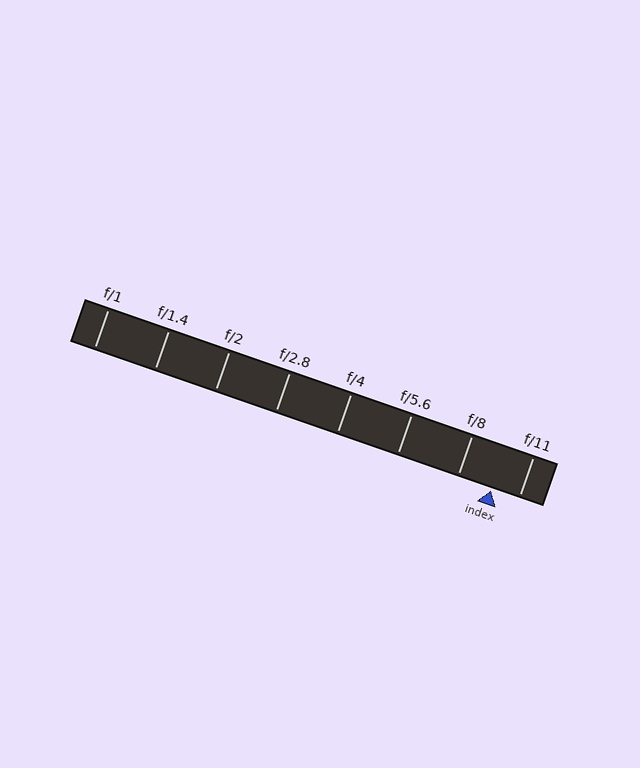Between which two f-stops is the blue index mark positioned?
The index mark is between f/8 and f/11.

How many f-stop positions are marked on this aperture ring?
There are 8 f-stop positions marked.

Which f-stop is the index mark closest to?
The index mark is closest to f/11.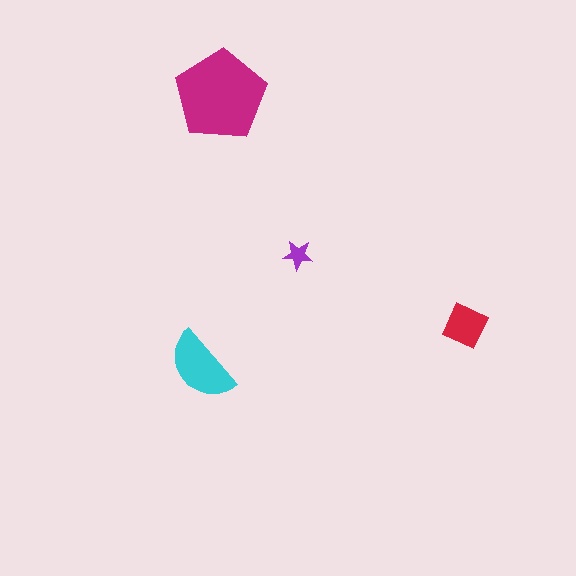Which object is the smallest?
The purple star.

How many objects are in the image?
There are 4 objects in the image.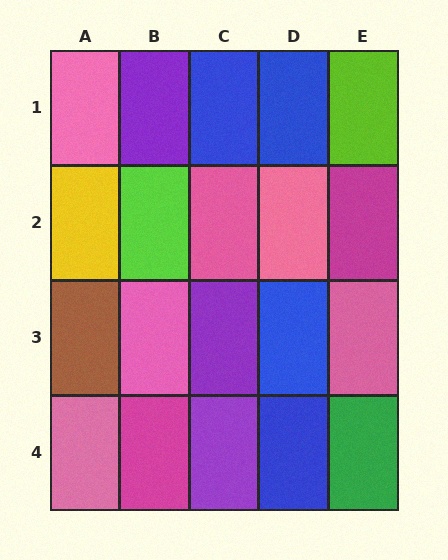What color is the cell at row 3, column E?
Pink.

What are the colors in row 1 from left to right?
Pink, purple, blue, blue, lime.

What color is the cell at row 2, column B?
Lime.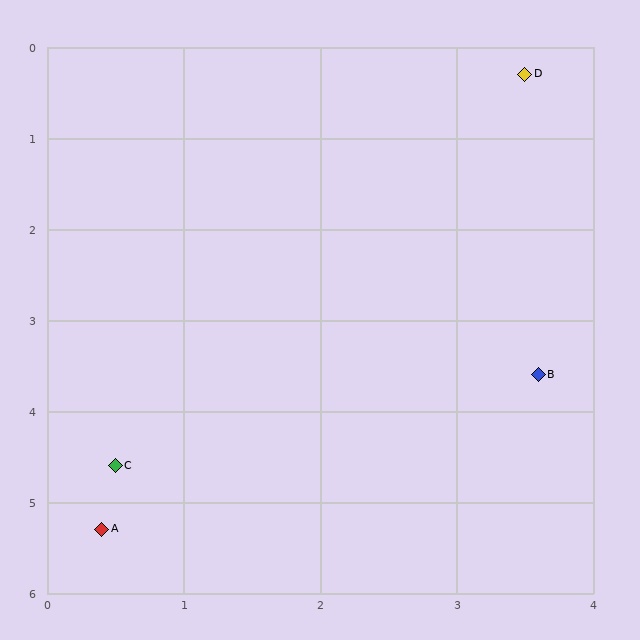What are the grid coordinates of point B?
Point B is at approximately (3.6, 3.6).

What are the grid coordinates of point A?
Point A is at approximately (0.4, 5.3).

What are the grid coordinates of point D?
Point D is at approximately (3.5, 0.3).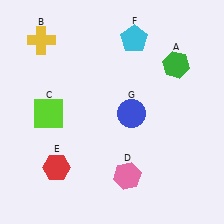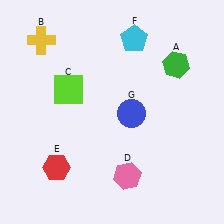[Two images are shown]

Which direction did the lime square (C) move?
The lime square (C) moved up.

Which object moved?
The lime square (C) moved up.